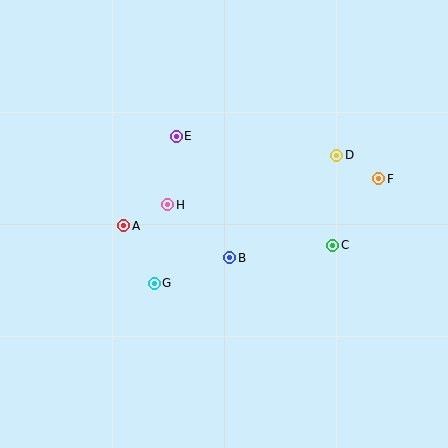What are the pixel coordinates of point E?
Point E is at (176, 136).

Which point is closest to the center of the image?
Point B at (230, 258) is closest to the center.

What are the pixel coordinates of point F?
Point F is at (379, 179).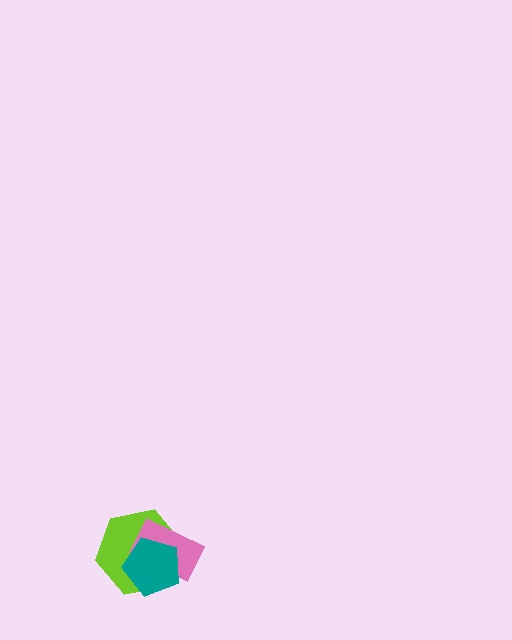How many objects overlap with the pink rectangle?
2 objects overlap with the pink rectangle.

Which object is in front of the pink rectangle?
The teal pentagon is in front of the pink rectangle.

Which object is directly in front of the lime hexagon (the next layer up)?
The pink rectangle is directly in front of the lime hexagon.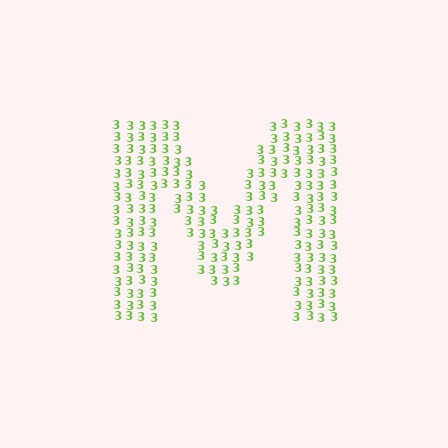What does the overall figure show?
The overall figure shows the letter M.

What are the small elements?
The small elements are digit 3's.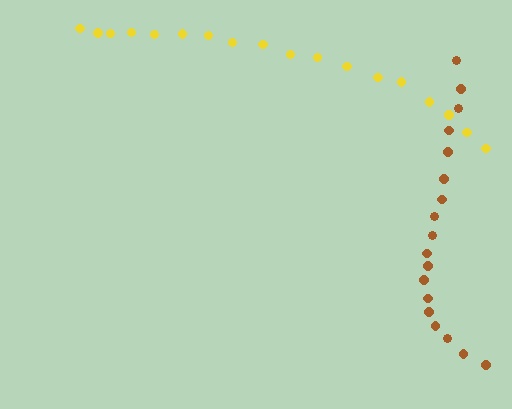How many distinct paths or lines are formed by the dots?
There are 2 distinct paths.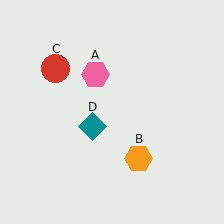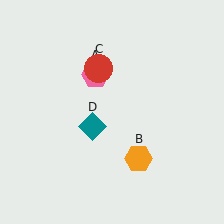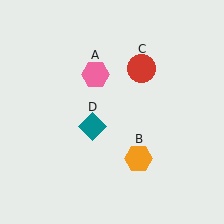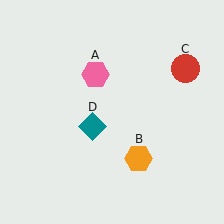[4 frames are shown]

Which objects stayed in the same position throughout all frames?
Pink hexagon (object A) and orange hexagon (object B) and teal diamond (object D) remained stationary.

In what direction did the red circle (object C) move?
The red circle (object C) moved right.